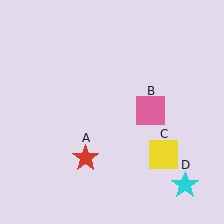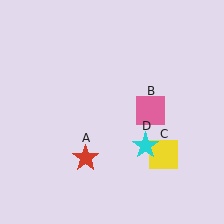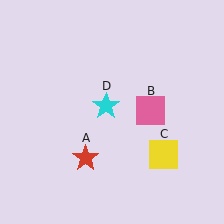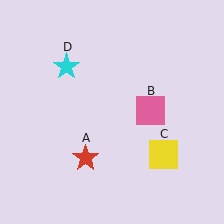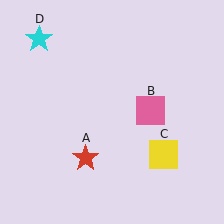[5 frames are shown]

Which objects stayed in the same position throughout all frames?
Red star (object A) and pink square (object B) and yellow square (object C) remained stationary.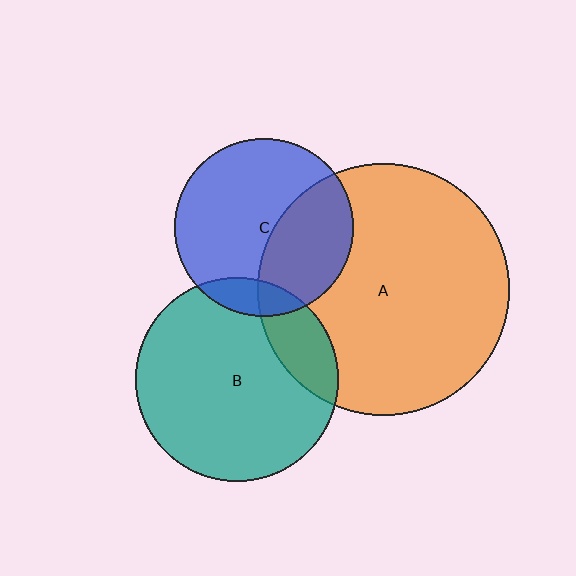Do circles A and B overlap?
Yes.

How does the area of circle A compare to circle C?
Approximately 2.0 times.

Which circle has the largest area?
Circle A (orange).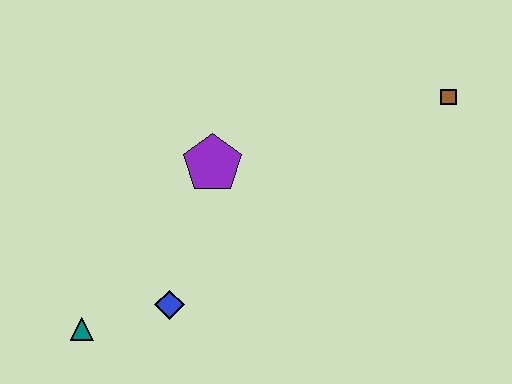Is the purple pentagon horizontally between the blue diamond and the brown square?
Yes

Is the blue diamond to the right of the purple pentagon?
No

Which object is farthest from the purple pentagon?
The brown square is farthest from the purple pentagon.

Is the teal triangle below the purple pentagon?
Yes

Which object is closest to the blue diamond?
The teal triangle is closest to the blue diamond.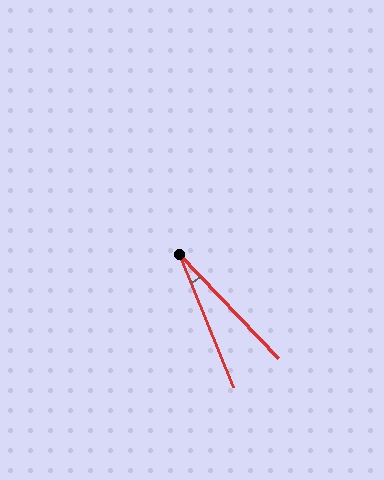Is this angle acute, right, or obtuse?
It is acute.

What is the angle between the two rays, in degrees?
Approximately 21 degrees.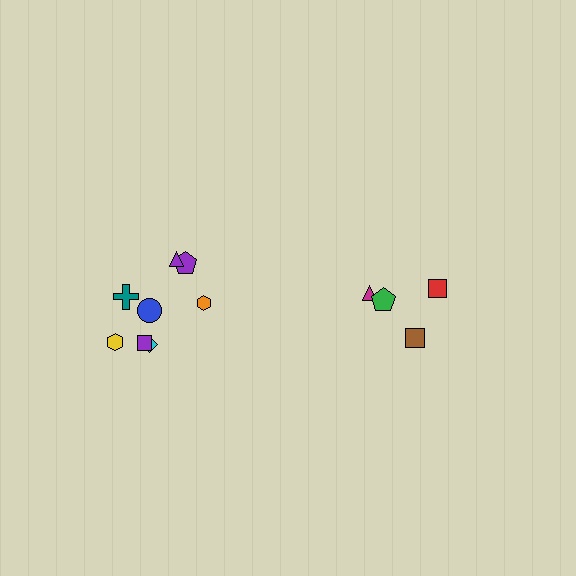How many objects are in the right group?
There are 4 objects.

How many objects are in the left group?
There are 8 objects.